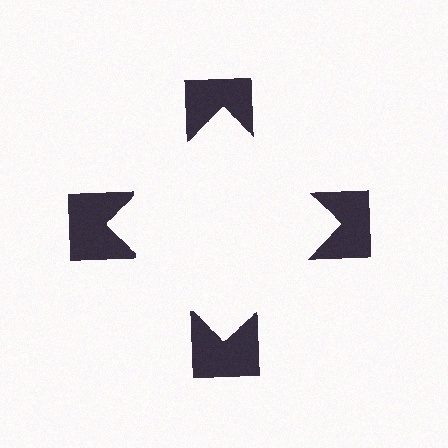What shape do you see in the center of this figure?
An illusory square — its edges are inferred from the aligned wedge cuts in the notched squares, not physically drawn.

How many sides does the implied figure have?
4 sides.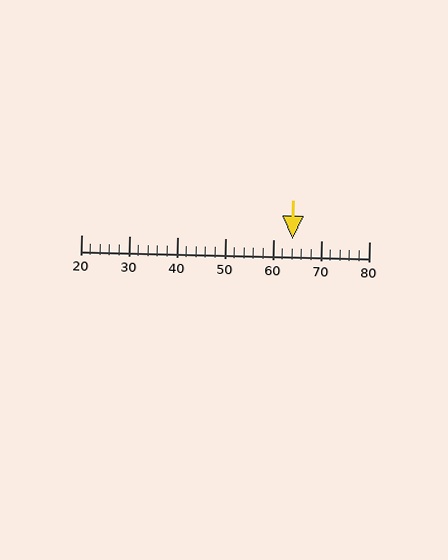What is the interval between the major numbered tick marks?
The major tick marks are spaced 10 units apart.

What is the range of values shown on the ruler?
The ruler shows values from 20 to 80.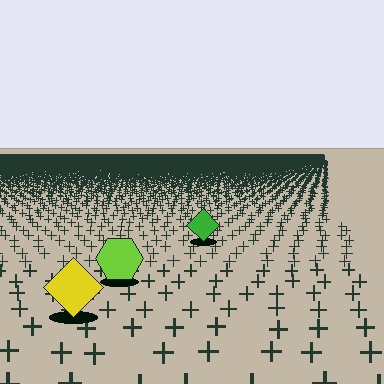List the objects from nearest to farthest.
From nearest to farthest: the yellow diamond, the lime hexagon, the green diamond.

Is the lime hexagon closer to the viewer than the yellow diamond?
No. The yellow diamond is closer — you can tell from the texture gradient: the ground texture is coarser near it.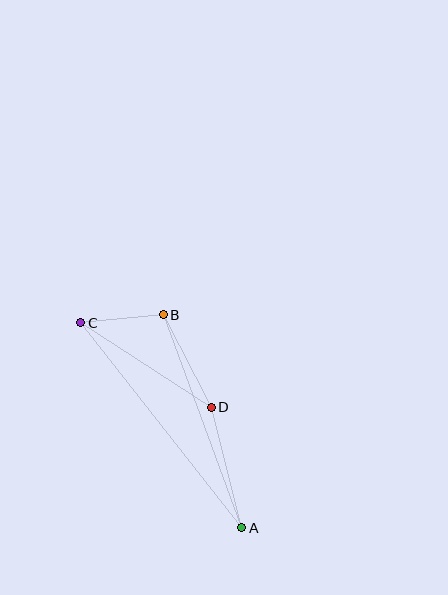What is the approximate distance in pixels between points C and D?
The distance between C and D is approximately 155 pixels.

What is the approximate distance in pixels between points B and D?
The distance between B and D is approximately 104 pixels.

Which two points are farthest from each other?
Points A and C are farthest from each other.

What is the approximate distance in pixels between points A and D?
The distance between A and D is approximately 124 pixels.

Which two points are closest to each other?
Points B and C are closest to each other.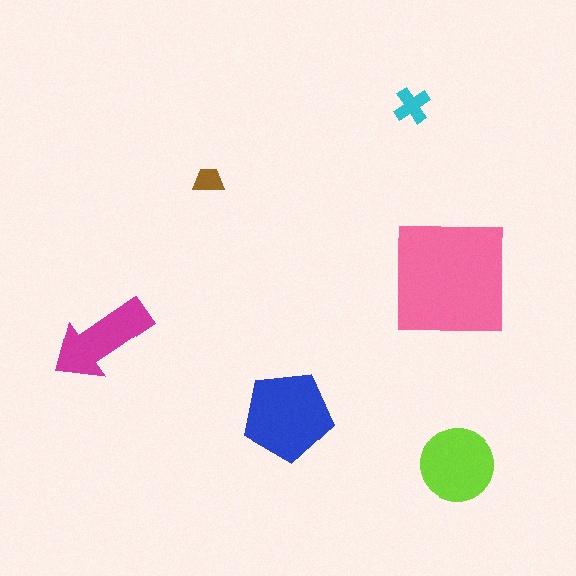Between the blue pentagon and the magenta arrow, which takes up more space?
The blue pentagon.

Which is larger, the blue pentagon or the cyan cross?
The blue pentagon.